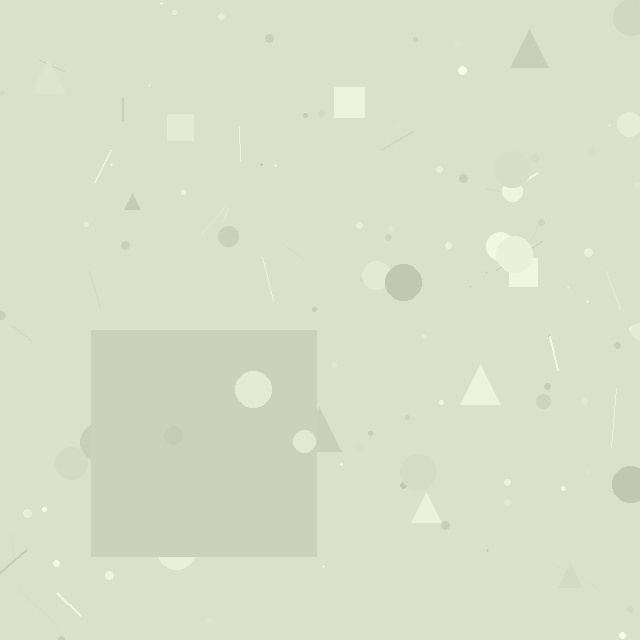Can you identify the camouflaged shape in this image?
The camouflaged shape is a square.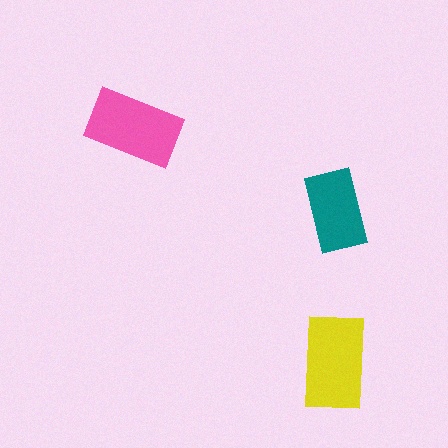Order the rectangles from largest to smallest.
the yellow one, the pink one, the teal one.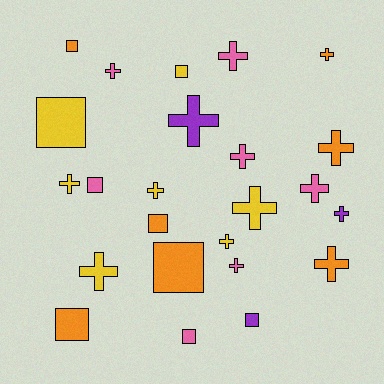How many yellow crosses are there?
There are 5 yellow crosses.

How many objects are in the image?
There are 24 objects.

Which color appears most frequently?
Orange, with 7 objects.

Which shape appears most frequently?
Cross, with 15 objects.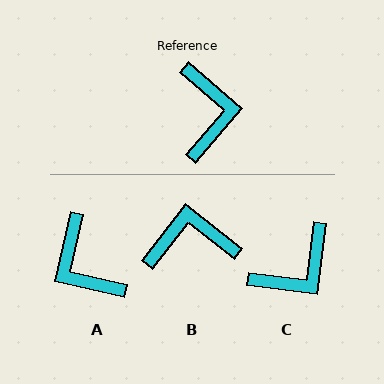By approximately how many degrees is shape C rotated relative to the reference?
Approximately 56 degrees clockwise.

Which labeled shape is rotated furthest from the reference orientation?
A, about 152 degrees away.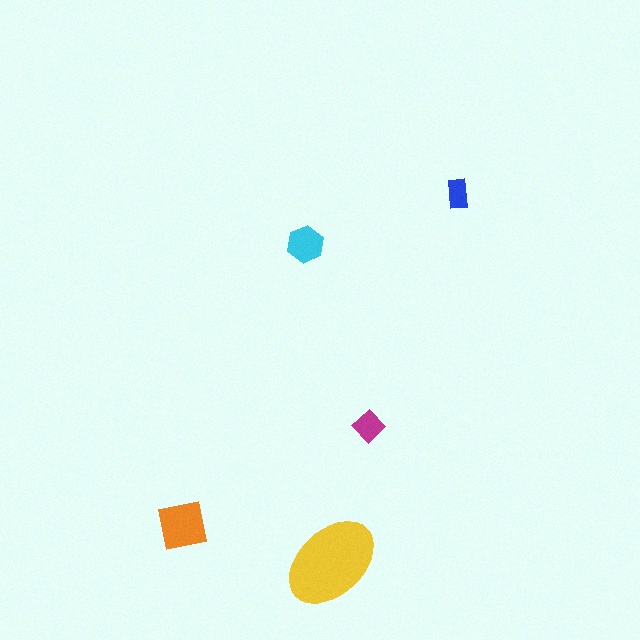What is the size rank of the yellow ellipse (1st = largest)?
1st.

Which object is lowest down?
The yellow ellipse is bottommost.